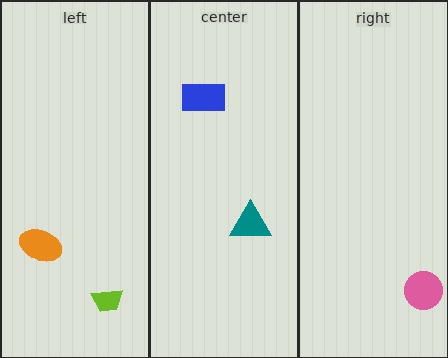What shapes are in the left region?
The orange ellipse, the lime trapezoid.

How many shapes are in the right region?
1.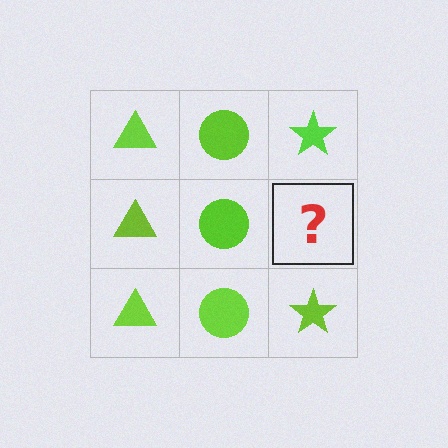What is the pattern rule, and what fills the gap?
The rule is that each column has a consistent shape. The gap should be filled with a lime star.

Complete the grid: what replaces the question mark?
The question mark should be replaced with a lime star.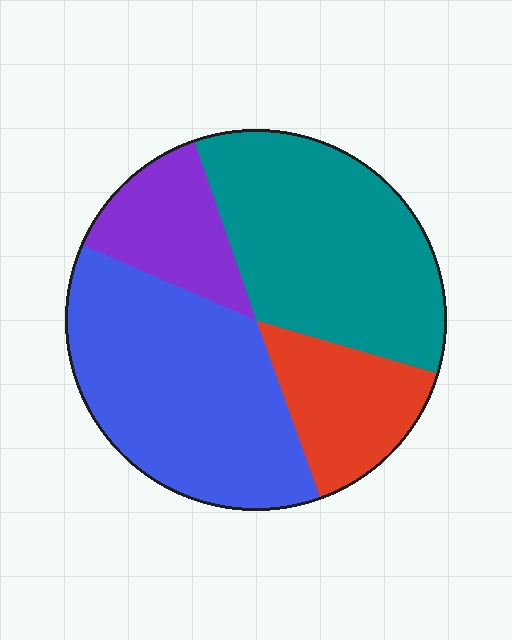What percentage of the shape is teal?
Teal takes up about one third (1/3) of the shape.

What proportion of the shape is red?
Red covers about 15% of the shape.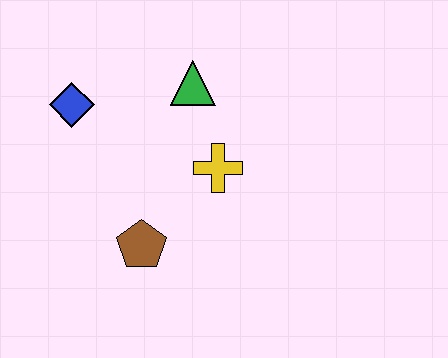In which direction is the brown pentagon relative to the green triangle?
The brown pentagon is below the green triangle.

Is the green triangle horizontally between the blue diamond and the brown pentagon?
No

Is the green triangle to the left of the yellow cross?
Yes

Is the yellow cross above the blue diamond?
No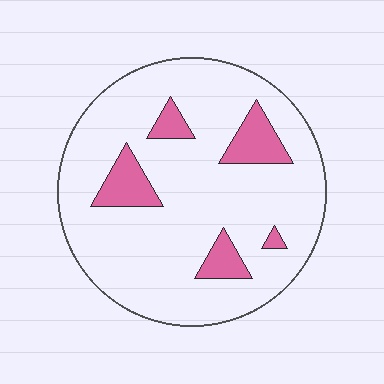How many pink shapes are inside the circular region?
5.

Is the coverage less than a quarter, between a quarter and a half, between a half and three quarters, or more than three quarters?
Less than a quarter.